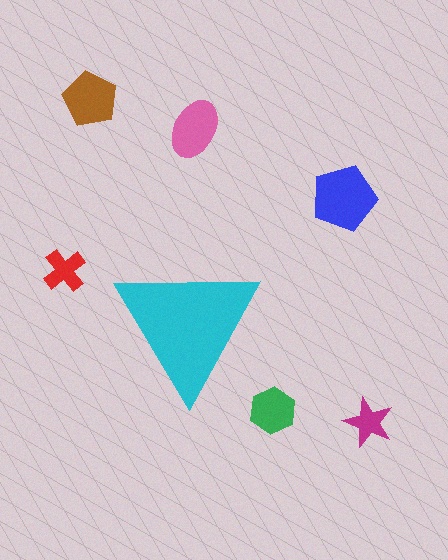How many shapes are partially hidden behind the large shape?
0 shapes are partially hidden.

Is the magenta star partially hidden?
No, the magenta star is fully visible.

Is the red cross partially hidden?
No, the red cross is fully visible.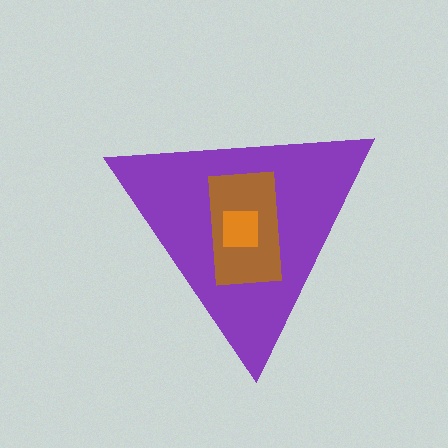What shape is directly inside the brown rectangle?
The orange square.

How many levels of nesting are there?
3.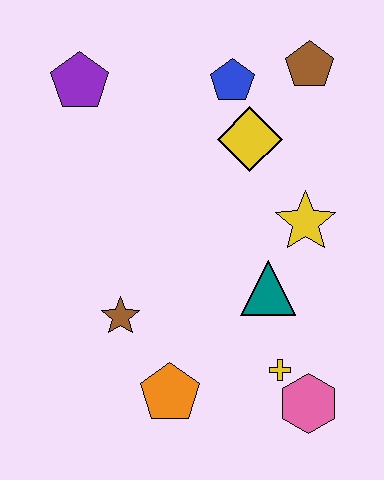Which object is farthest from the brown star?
The brown pentagon is farthest from the brown star.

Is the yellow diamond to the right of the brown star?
Yes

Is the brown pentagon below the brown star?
No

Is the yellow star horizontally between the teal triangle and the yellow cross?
No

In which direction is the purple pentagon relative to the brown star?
The purple pentagon is above the brown star.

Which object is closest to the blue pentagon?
The yellow diamond is closest to the blue pentagon.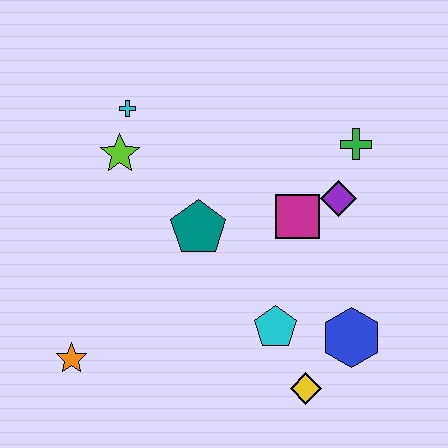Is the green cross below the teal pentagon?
No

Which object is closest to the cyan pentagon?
The yellow diamond is closest to the cyan pentagon.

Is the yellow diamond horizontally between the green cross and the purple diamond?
No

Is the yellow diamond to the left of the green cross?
Yes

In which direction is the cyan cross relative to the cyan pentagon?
The cyan cross is above the cyan pentagon.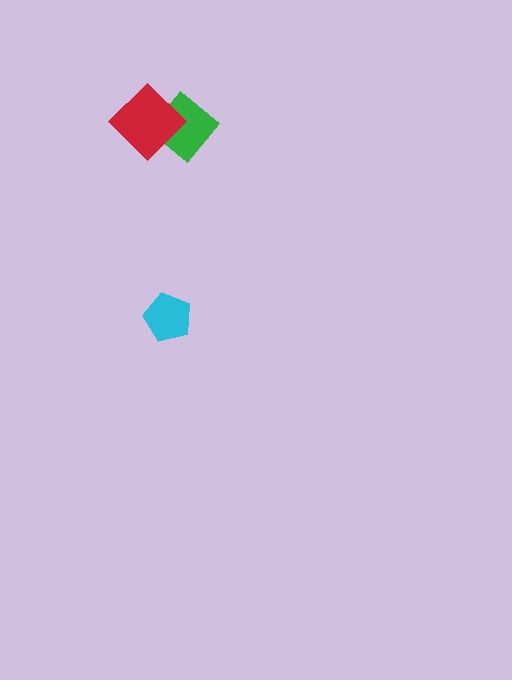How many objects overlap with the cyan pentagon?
0 objects overlap with the cyan pentagon.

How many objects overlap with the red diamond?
1 object overlaps with the red diamond.